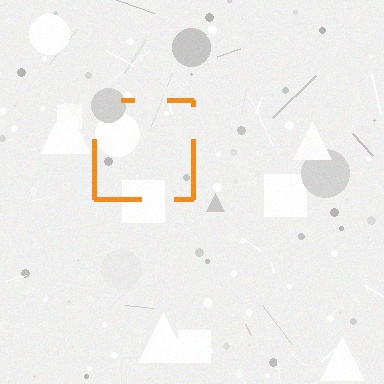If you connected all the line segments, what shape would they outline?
They would outline a square.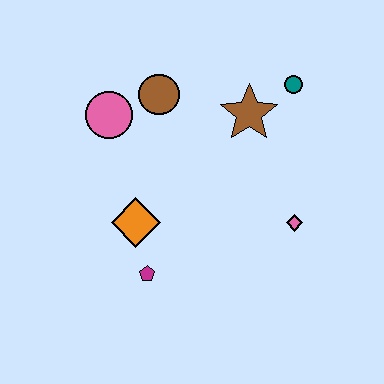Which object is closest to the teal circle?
The brown star is closest to the teal circle.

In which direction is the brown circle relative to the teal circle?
The brown circle is to the left of the teal circle.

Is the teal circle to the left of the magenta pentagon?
No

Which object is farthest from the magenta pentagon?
The teal circle is farthest from the magenta pentagon.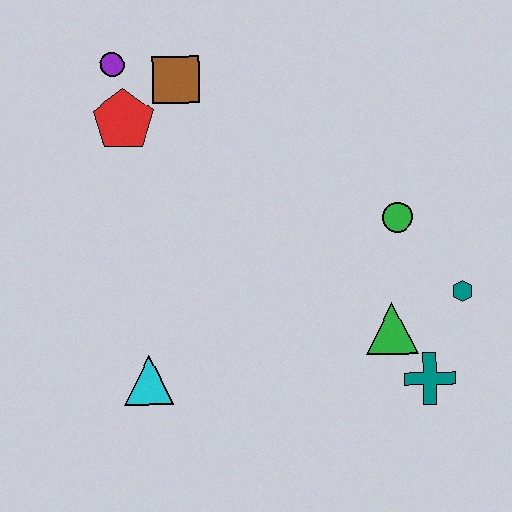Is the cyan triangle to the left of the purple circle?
No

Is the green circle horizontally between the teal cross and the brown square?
Yes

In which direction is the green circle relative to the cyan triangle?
The green circle is to the right of the cyan triangle.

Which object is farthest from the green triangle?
The purple circle is farthest from the green triangle.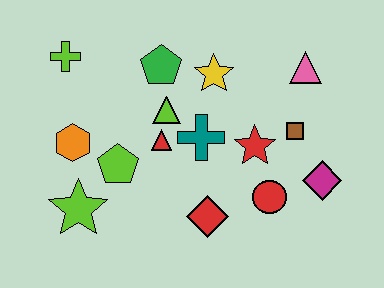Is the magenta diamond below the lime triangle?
Yes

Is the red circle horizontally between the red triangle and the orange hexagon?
No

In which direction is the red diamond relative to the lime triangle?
The red diamond is below the lime triangle.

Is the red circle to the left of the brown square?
Yes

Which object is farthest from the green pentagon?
The magenta diamond is farthest from the green pentagon.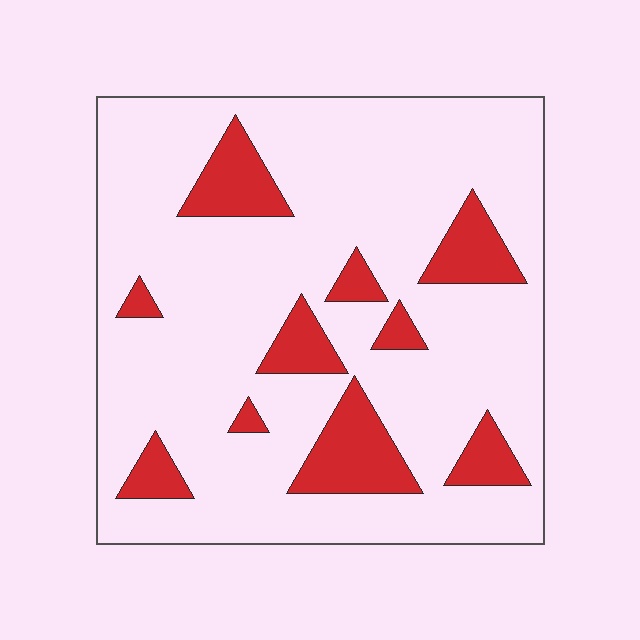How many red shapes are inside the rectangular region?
10.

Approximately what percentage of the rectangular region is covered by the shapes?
Approximately 15%.